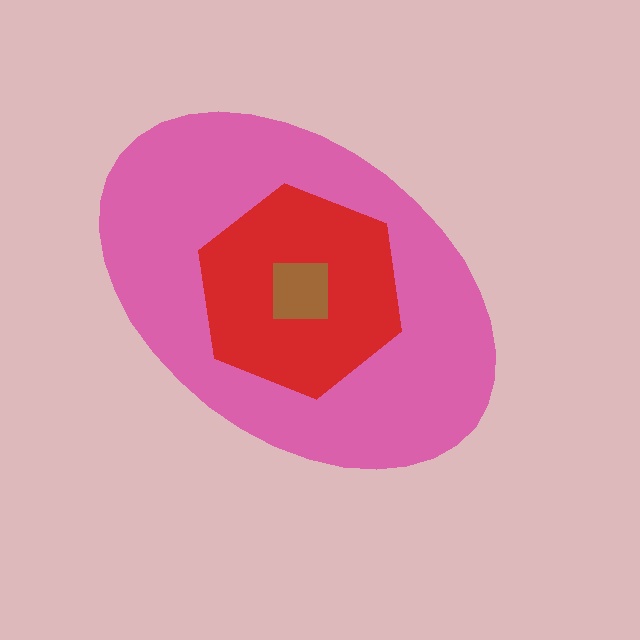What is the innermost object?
The brown square.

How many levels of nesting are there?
3.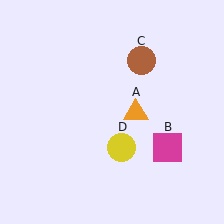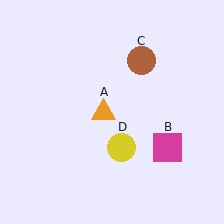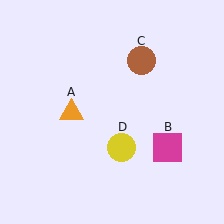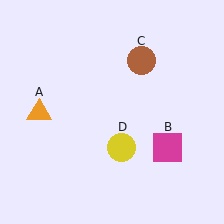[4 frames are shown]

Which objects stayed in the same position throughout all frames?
Magenta square (object B) and brown circle (object C) and yellow circle (object D) remained stationary.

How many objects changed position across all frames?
1 object changed position: orange triangle (object A).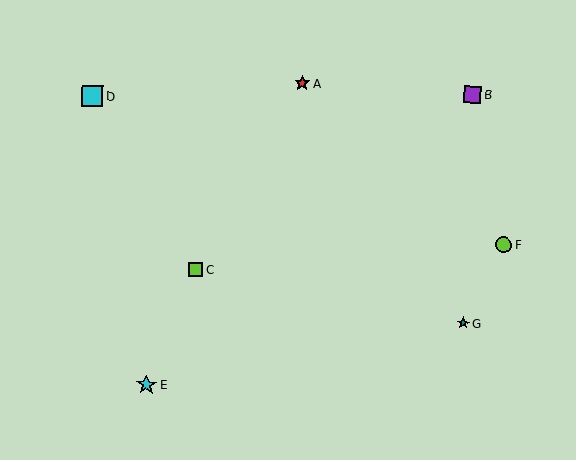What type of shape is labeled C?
Shape C is a lime square.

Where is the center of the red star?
The center of the red star is at (302, 83).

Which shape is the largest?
The cyan square (labeled D) is the largest.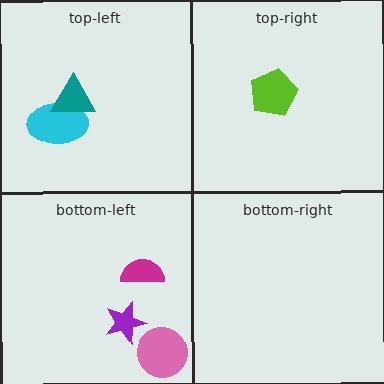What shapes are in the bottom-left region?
The magenta semicircle, the purple star, the pink circle.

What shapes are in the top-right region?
The lime pentagon.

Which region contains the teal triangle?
The top-left region.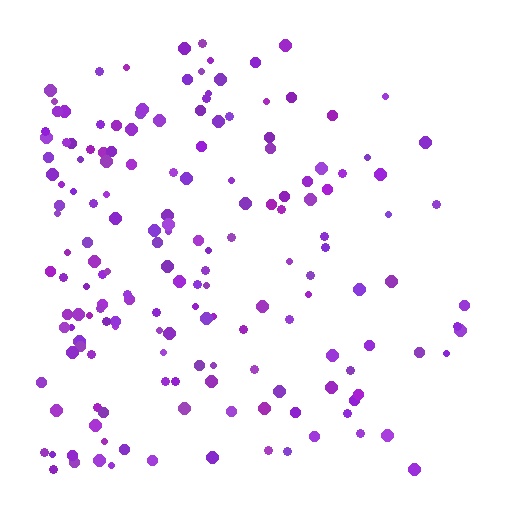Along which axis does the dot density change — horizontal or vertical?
Horizontal.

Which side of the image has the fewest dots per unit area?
The right.